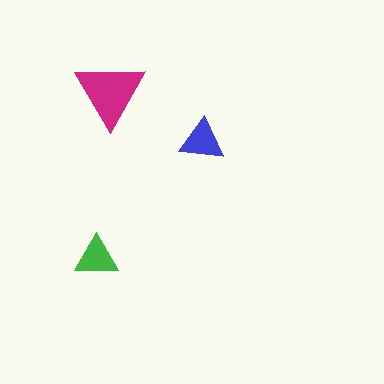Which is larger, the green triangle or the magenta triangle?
The magenta one.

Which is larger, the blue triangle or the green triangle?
The blue one.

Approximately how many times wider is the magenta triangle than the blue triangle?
About 1.5 times wider.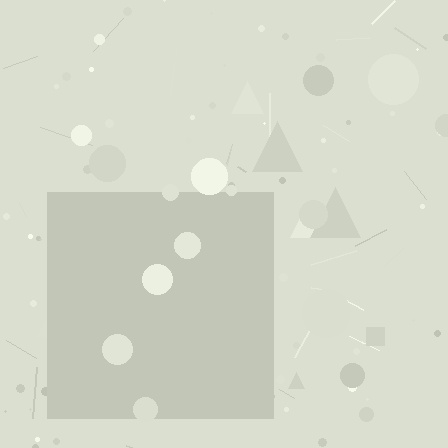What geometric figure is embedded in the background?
A square is embedded in the background.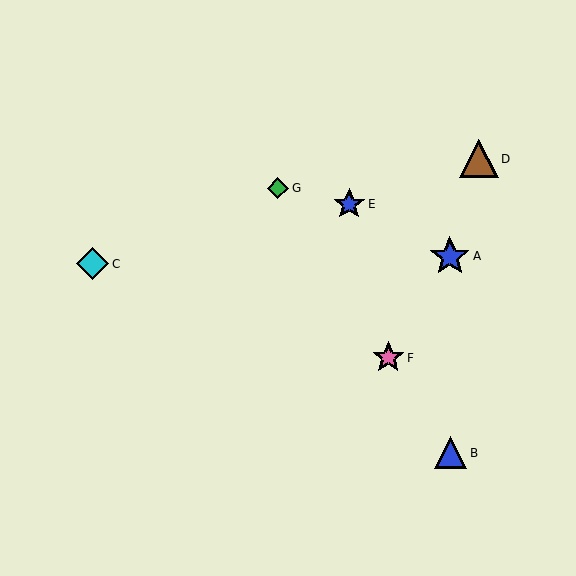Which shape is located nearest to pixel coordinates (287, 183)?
The green diamond (labeled G) at (278, 188) is nearest to that location.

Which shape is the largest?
The blue star (labeled A) is the largest.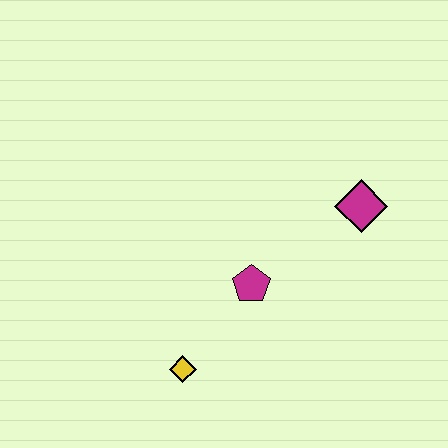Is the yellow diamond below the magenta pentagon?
Yes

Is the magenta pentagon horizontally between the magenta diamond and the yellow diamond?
Yes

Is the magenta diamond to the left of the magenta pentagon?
No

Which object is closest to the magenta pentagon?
The yellow diamond is closest to the magenta pentagon.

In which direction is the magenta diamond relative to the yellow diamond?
The magenta diamond is to the right of the yellow diamond.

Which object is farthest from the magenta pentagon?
The magenta diamond is farthest from the magenta pentagon.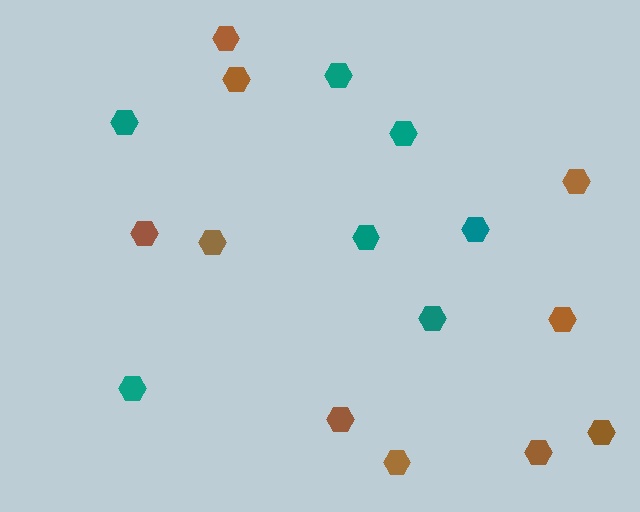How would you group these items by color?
There are 2 groups: one group of brown hexagons (10) and one group of teal hexagons (7).